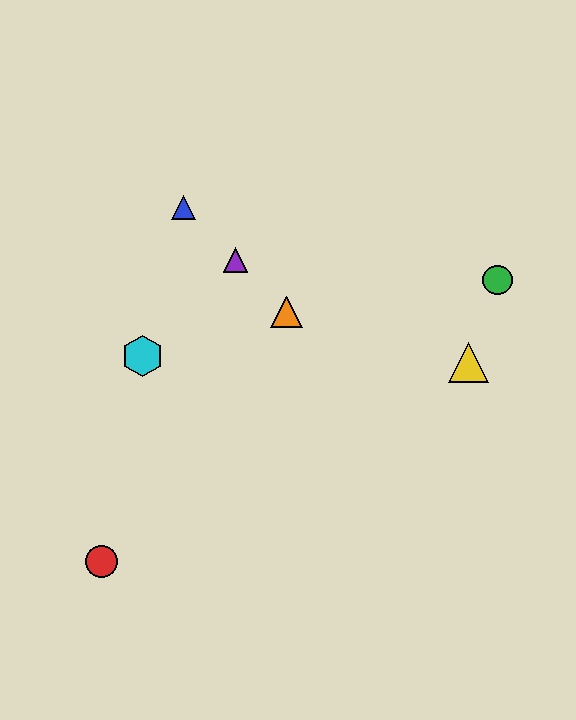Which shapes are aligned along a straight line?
The blue triangle, the purple triangle, the orange triangle are aligned along a straight line.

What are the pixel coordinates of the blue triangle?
The blue triangle is at (183, 207).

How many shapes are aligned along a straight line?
3 shapes (the blue triangle, the purple triangle, the orange triangle) are aligned along a straight line.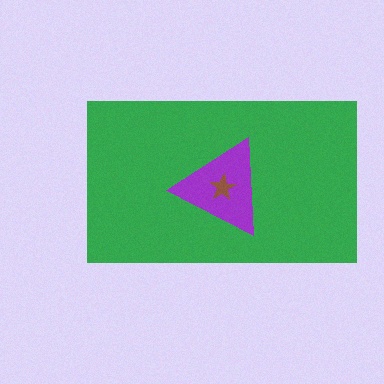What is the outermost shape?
The green rectangle.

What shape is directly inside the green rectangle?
The purple triangle.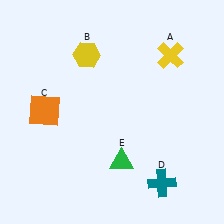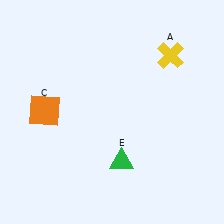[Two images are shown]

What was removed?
The yellow hexagon (B), the teal cross (D) were removed in Image 2.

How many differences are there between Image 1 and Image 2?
There are 2 differences between the two images.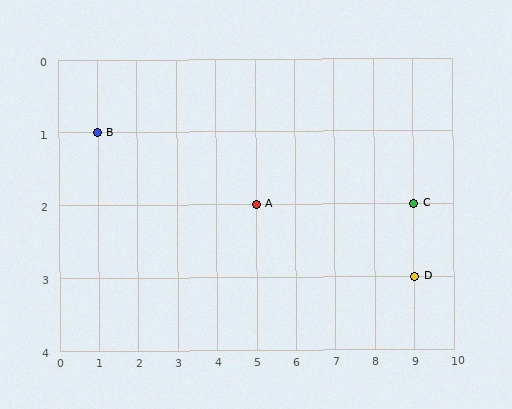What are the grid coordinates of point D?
Point D is at grid coordinates (9, 3).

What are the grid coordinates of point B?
Point B is at grid coordinates (1, 1).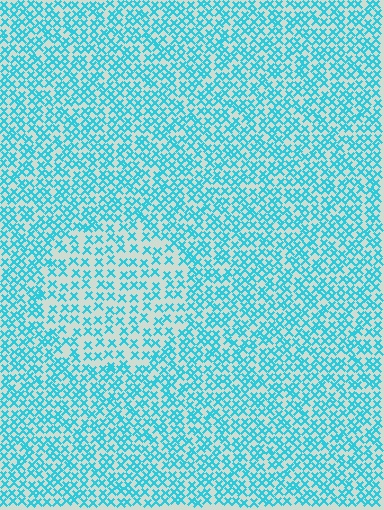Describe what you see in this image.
The image contains small cyan elements arranged at two different densities. A circle-shaped region is visible where the elements are less densely packed than the surrounding area.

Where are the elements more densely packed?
The elements are more densely packed outside the circle boundary.